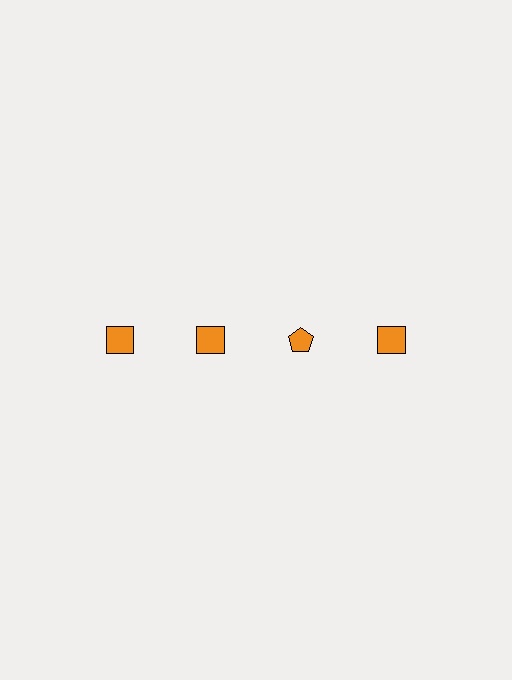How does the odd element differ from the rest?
It has a different shape: pentagon instead of square.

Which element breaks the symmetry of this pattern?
The orange pentagon in the top row, center column breaks the symmetry. All other shapes are orange squares.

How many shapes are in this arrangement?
There are 4 shapes arranged in a grid pattern.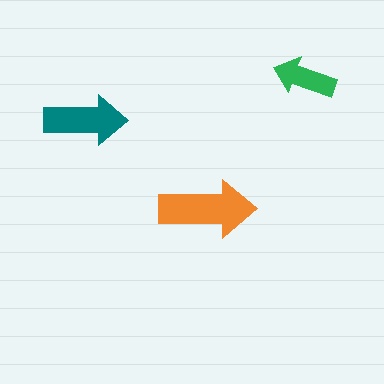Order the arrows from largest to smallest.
the orange one, the teal one, the green one.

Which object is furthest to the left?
The teal arrow is leftmost.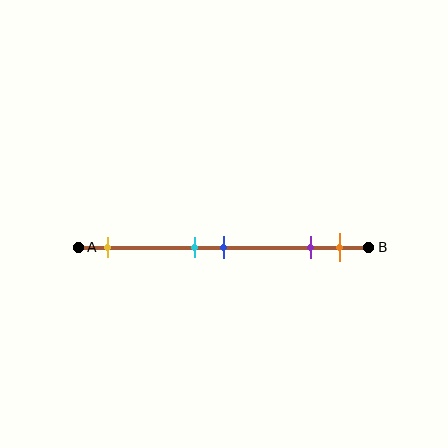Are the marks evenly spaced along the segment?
No, the marks are not evenly spaced.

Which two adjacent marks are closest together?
The cyan and blue marks are the closest adjacent pair.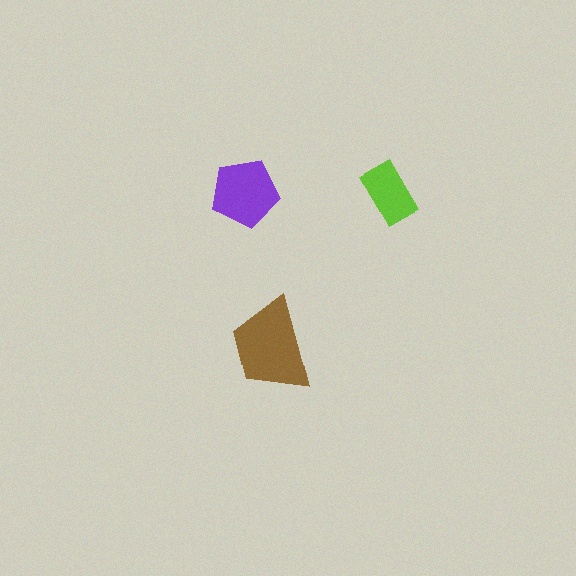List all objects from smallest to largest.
The lime rectangle, the purple pentagon, the brown trapezoid.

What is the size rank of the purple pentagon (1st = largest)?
2nd.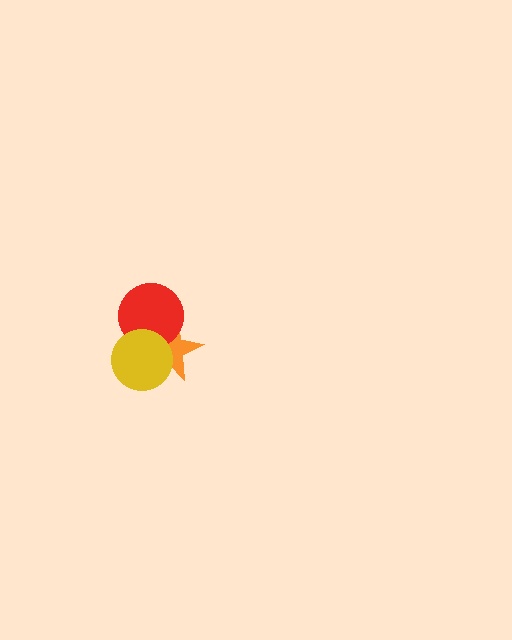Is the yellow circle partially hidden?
No, no other shape covers it.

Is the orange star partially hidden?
Yes, it is partially covered by another shape.